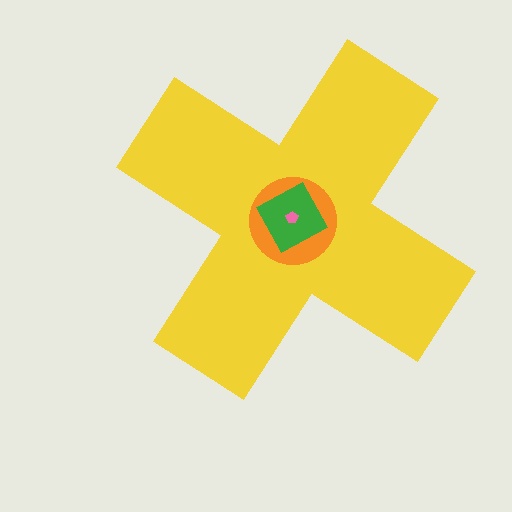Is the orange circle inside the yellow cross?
Yes.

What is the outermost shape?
The yellow cross.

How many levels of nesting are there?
4.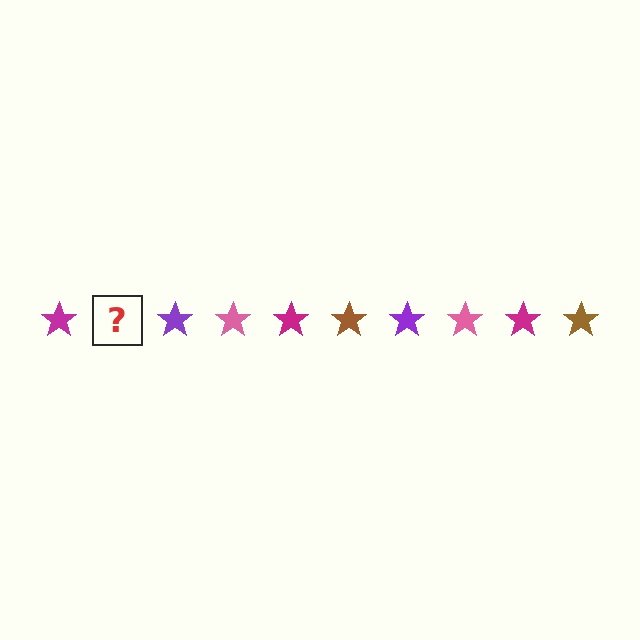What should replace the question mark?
The question mark should be replaced with a brown star.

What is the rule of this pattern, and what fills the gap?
The rule is that the pattern cycles through magenta, brown, purple, pink stars. The gap should be filled with a brown star.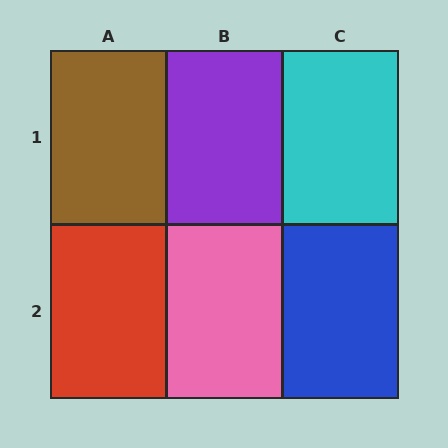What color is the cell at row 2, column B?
Pink.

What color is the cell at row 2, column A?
Red.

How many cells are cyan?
1 cell is cyan.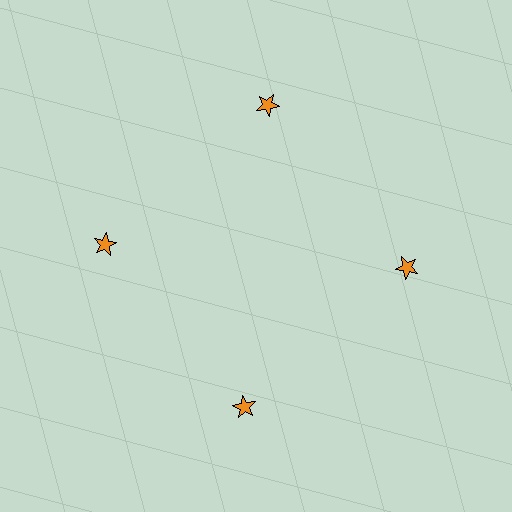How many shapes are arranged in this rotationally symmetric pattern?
There are 4 shapes, arranged in 4 groups of 1.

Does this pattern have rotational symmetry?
Yes, this pattern has 4-fold rotational symmetry. It looks the same after rotating 90 degrees around the center.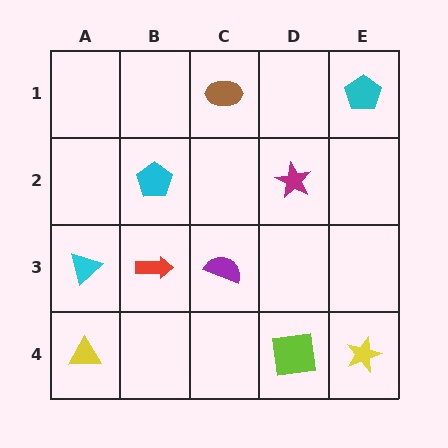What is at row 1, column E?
A cyan pentagon.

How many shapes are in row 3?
3 shapes.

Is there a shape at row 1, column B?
No, that cell is empty.